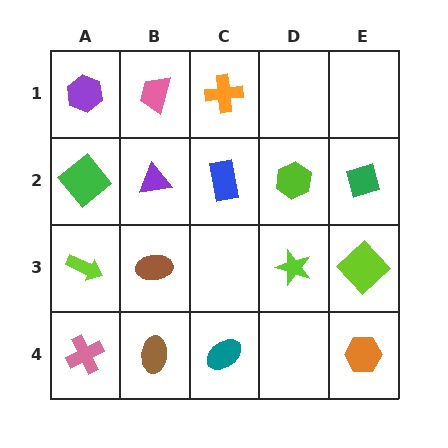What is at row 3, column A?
A lime arrow.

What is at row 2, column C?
A blue rectangle.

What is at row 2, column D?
A lime hexagon.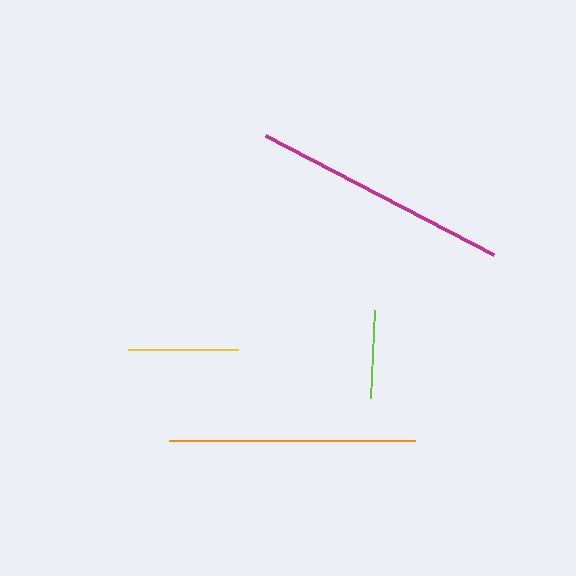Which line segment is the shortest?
The lime line is the shortest at approximately 88 pixels.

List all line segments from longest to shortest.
From longest to shortest: magenta, orange, yellow, lime.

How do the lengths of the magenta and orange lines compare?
The magenta and orange lines are approximately the same length.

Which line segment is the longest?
The magenta line is the longest at approximately 258 pixels.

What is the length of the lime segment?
The lime segment is approximately 88 pixels long.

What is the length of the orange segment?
The orange segment is approximately 246 pixels long.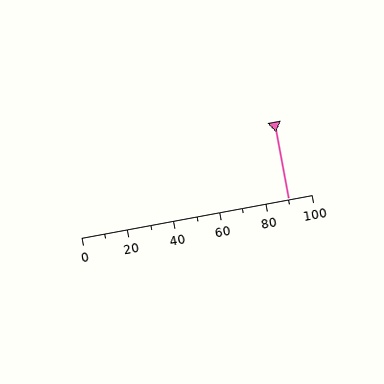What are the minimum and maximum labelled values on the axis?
The axis runs from 0 to 100.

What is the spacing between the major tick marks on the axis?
The major ticks are spaced 20 apart.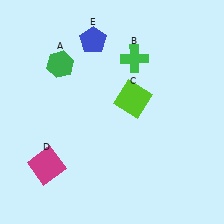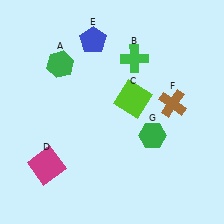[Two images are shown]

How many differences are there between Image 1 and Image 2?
There are 2 differences between the two images.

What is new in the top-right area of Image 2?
A brown cross (F) was added in the top-right area of Image 2.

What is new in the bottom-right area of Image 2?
A green hexagon (G) was added in the bottom-right area of Image 2.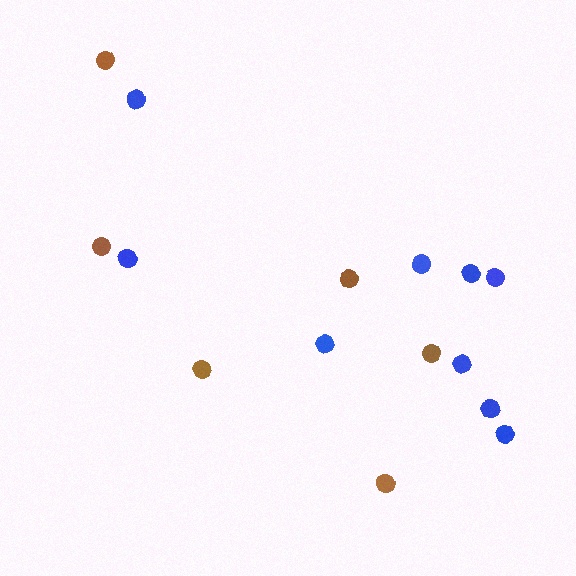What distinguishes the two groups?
There are 2 groups: one group of brown circles (6) and one group of blue circles (9).